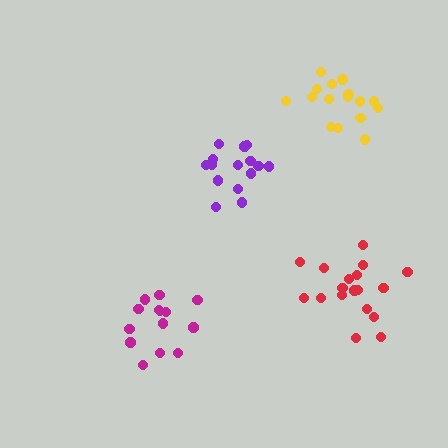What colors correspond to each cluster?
The clusters are colored: purple, magenta, red, yellow.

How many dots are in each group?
Group 1: 15 dots, Group 2: 14 dots, Group 3: 18 dots, Group 4: 16 dots (63 total).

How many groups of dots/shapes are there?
There are 4 groups.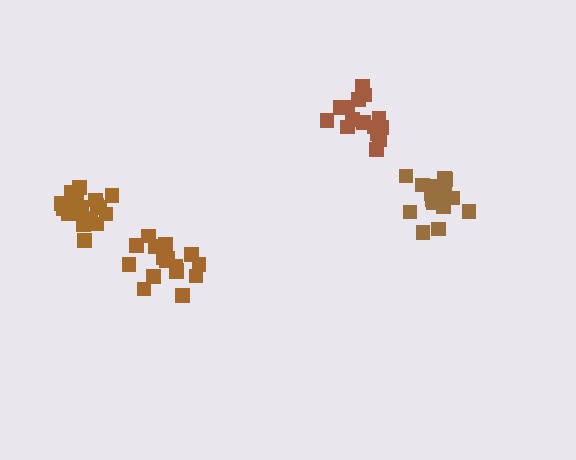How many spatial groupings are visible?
There are 4 spatial groupings.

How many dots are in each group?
Group 1: 15 dots, Group 2: 18 dots, Group 3: 19 dots, Group 4: 19 dots (71 total).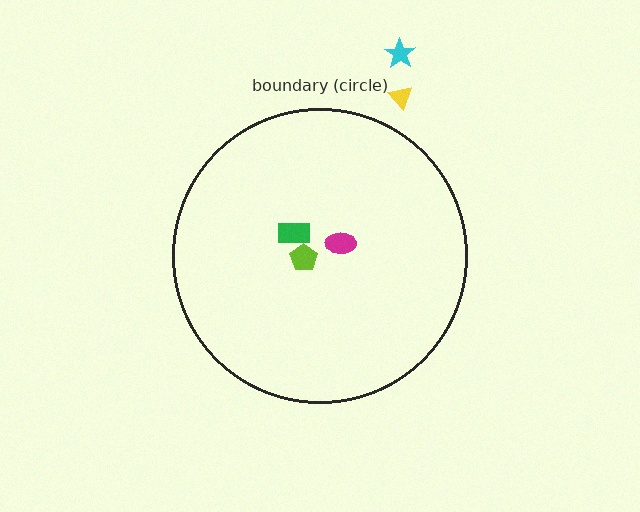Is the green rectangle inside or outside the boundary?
Inside.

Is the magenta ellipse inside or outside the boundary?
Inside.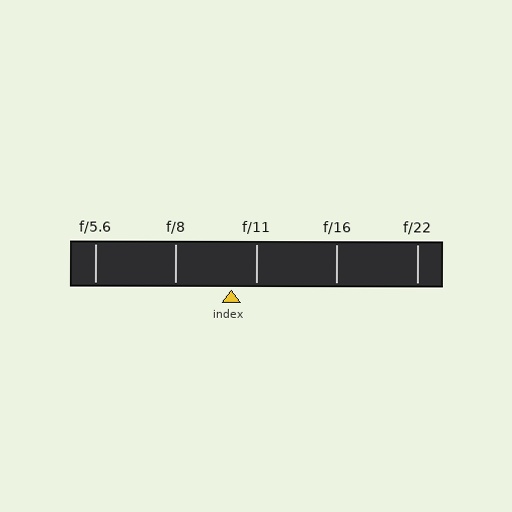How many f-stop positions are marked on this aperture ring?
There are 5 f-stop positions marked.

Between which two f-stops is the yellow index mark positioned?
The index mark is between f/8 and f/11.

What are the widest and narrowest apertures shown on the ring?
The widest aperture shown is f/5.6 and the narrowest is f/22.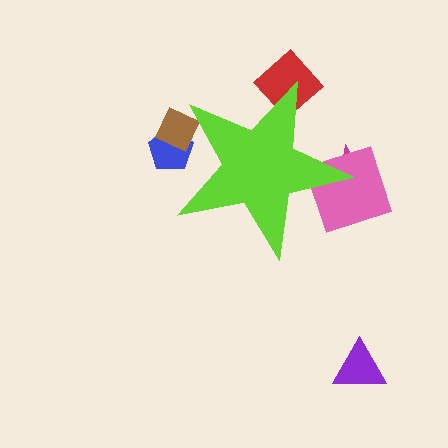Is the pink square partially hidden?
Yes, the pink square is partially hidden behind the lime star.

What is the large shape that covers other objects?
A lime star.